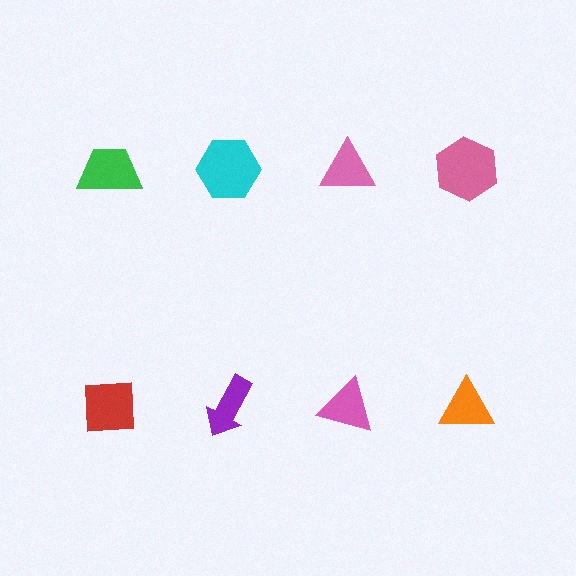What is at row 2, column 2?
A purple arrow.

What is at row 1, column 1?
A green trapezoid.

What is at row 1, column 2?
A cyan hexagon.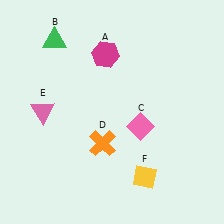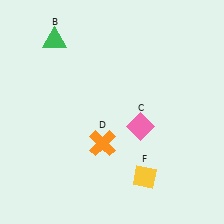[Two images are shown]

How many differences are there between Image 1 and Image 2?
There are 2 differences between the two images.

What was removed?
The pink triangle (E), the magenta hexagon (A) were removed in Image 2.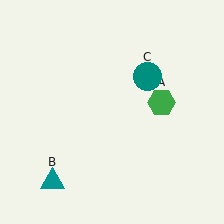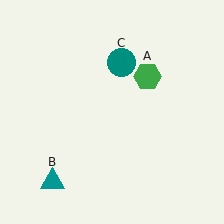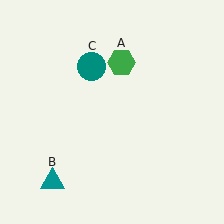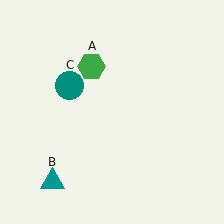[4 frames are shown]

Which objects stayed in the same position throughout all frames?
Teal triangle (object B) remained stationary.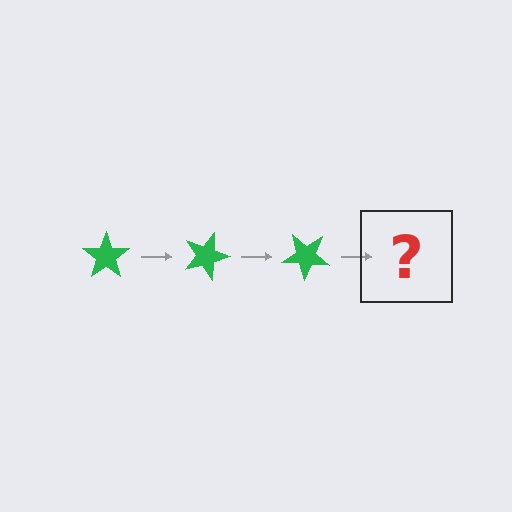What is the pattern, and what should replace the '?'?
The pattern is that the star rotates 20 degrees each step. The '?' should be a green star rotated 60 degrees.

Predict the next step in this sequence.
The next step is a green star rotated 60 degrees.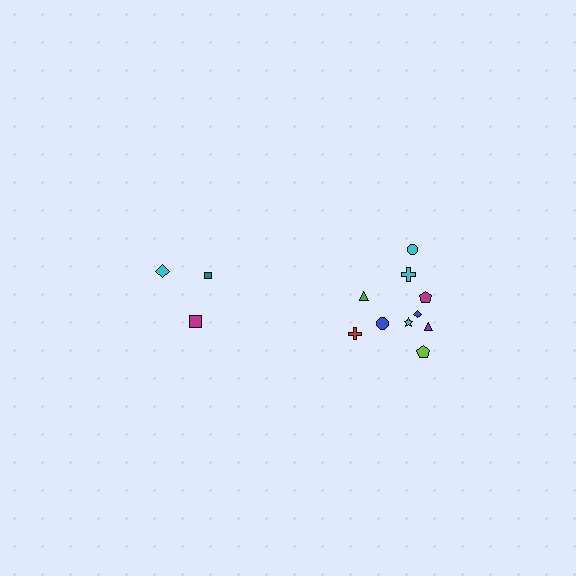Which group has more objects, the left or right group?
The right group.